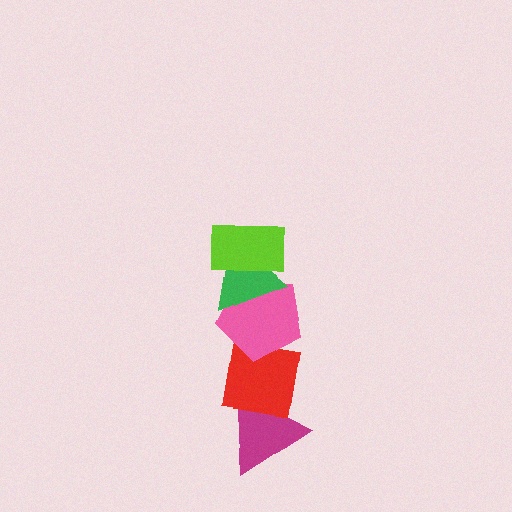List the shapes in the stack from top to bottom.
From top to bottom: the lime rectangle, the green triangle, the pink pentagon, the red square, the magenta triangle.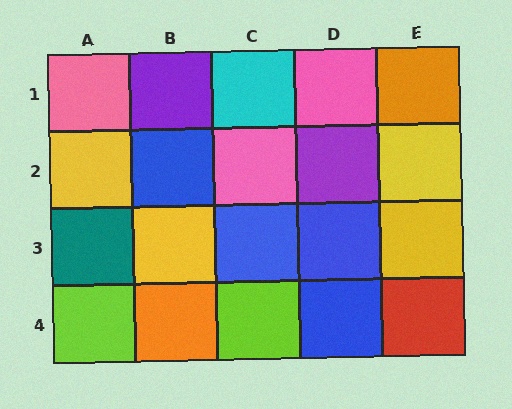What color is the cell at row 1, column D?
Pink.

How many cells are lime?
2 cells are lime.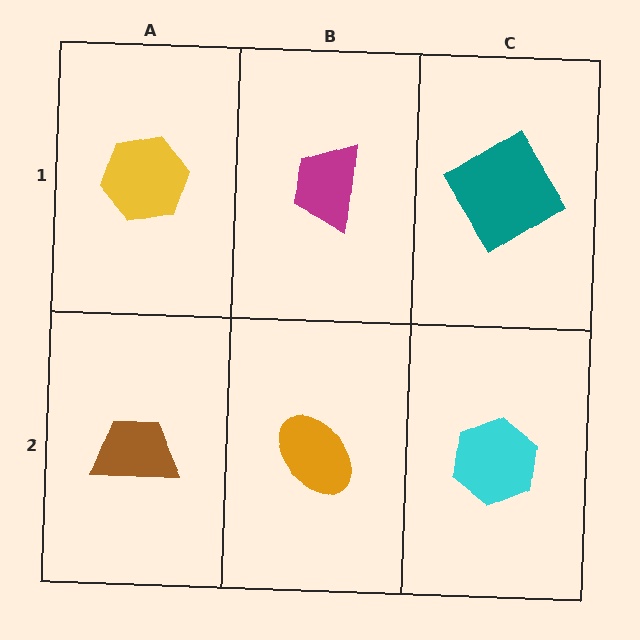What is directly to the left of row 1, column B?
A yellow hexagon.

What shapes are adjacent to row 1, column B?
An orange ellipse (row 2, column B), a yellow hexagon (row 1, column A), a teal diamond (row 1, column C).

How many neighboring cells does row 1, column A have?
2.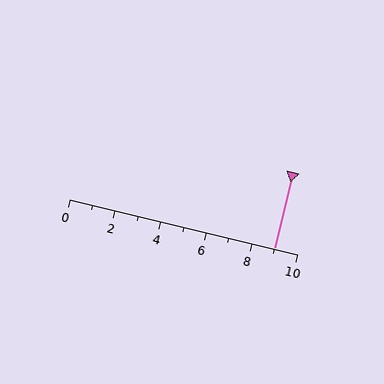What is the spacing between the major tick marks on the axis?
The major ticks are spaced 2 apart.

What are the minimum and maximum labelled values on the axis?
The axis runs from 0 to 10.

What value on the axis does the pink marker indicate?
The marker indicates approximately 9.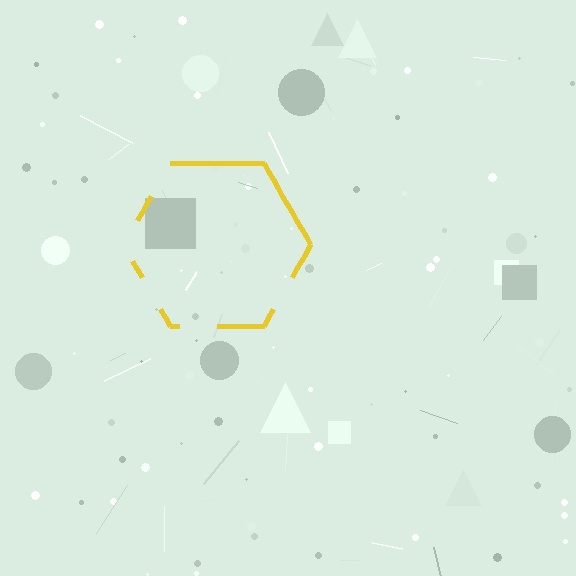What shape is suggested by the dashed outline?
The dashed outline suggests a hexagon.